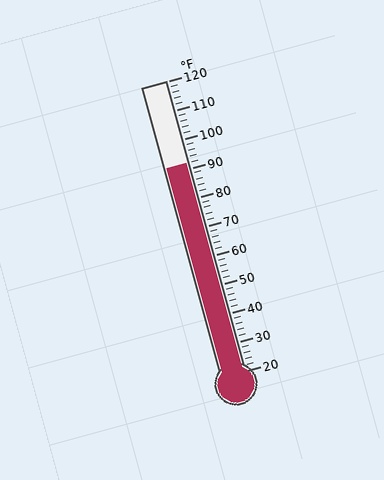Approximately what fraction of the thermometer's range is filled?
The thermometer is filled to approximately 70% of its range.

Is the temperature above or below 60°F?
The temperature is above 60°F.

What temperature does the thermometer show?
The thermometer shows approximately 92°F.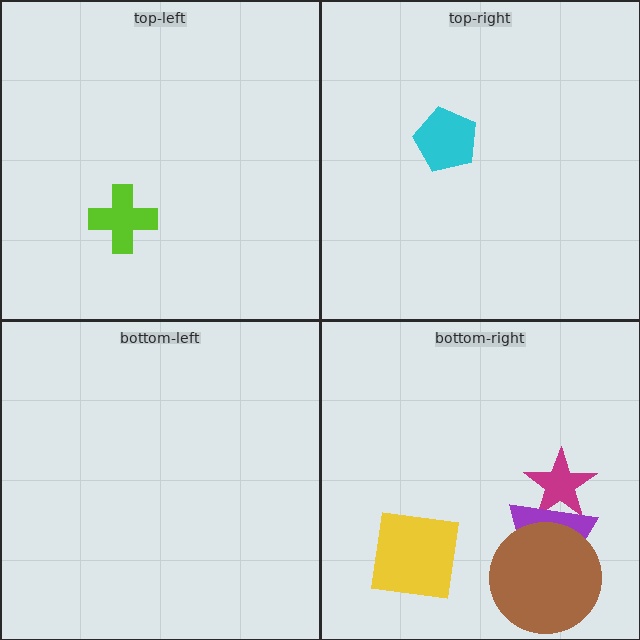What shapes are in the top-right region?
The cyan pentagon.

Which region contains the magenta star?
The bottom-right region.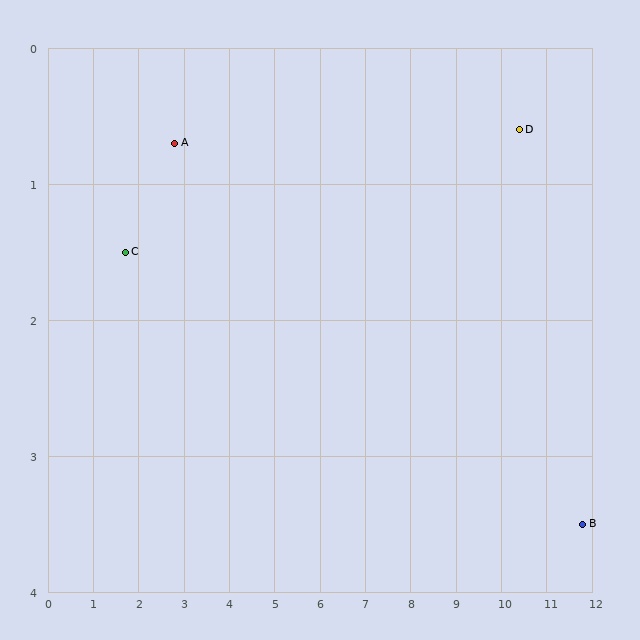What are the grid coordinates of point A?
Point A is at approximately (2.8, 0.7).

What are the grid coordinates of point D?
Point D is at approximately (10.4, 0.6).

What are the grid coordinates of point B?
Point B is at approximately (11.8, 3.5).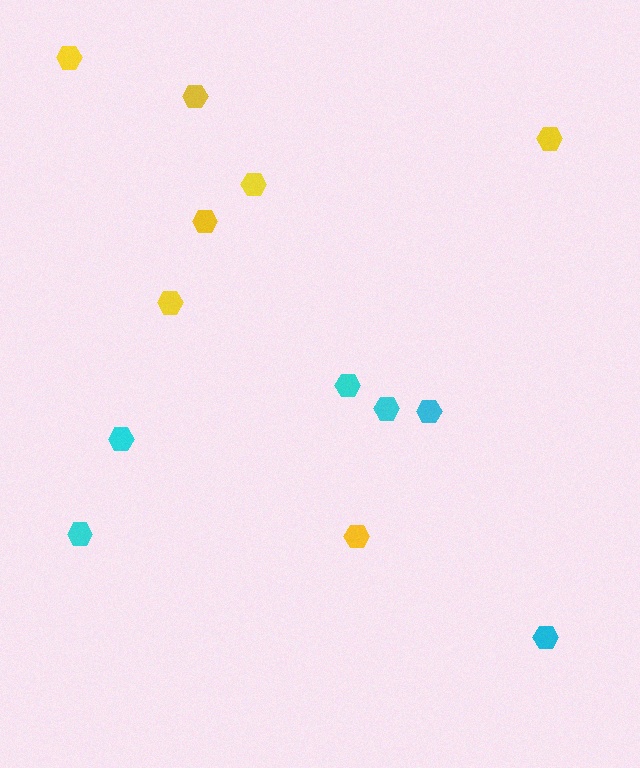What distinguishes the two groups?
There are 2 groups: one group of yellow hexagons (7) and one group of cyan hexagons (6).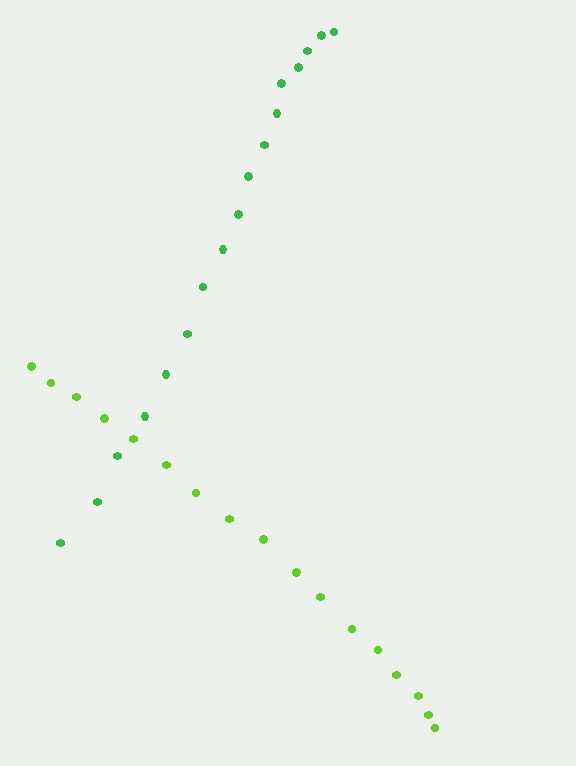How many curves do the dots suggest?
There are 2 distinct paths.